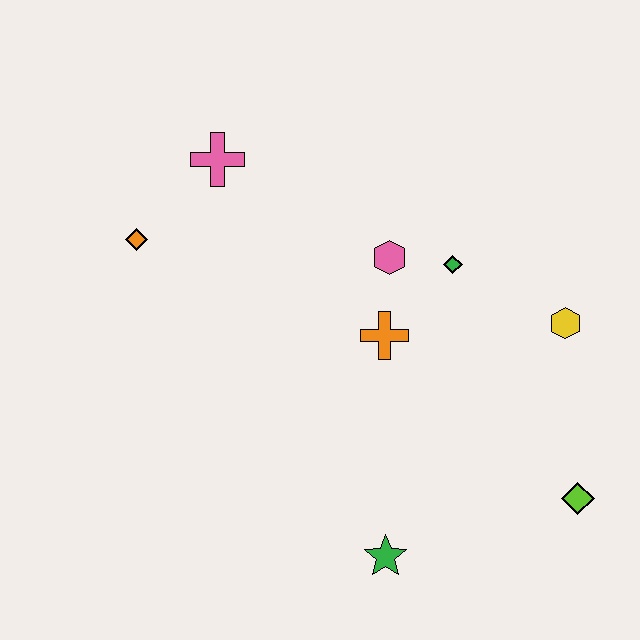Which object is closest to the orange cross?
The pink hexagon is closest to the orange cross.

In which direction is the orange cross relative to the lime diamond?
The orange cross is to the left of the lime diamond.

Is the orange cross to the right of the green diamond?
No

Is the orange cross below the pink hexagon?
Yes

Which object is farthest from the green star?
The pink cross is farthest from the green star.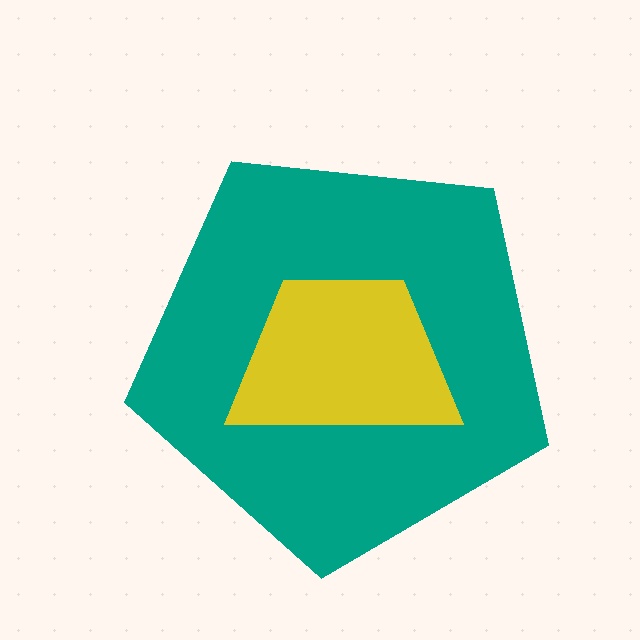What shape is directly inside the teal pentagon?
The yellow trapezoid.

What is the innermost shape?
The yellow trapezoid.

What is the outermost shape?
The teal pentagon.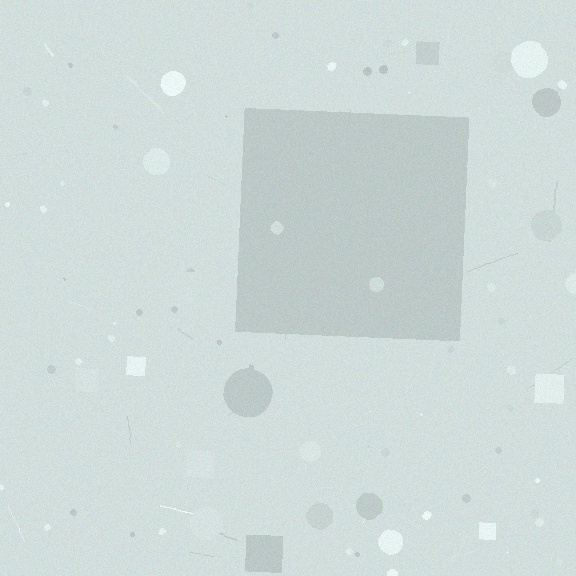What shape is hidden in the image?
A square is hidden in the image.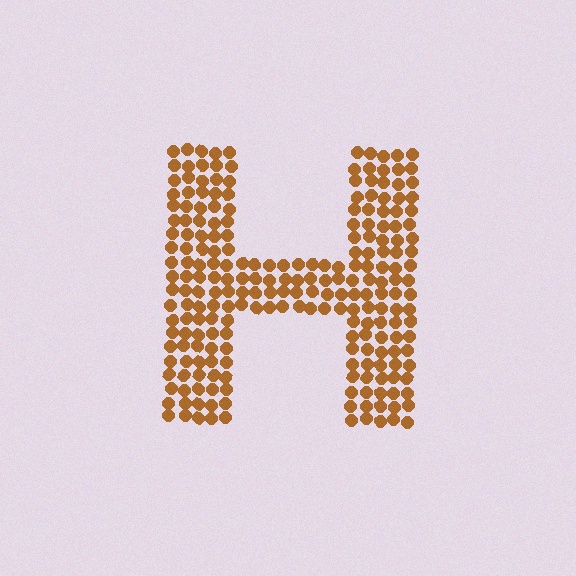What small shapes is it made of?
It is made of small circles.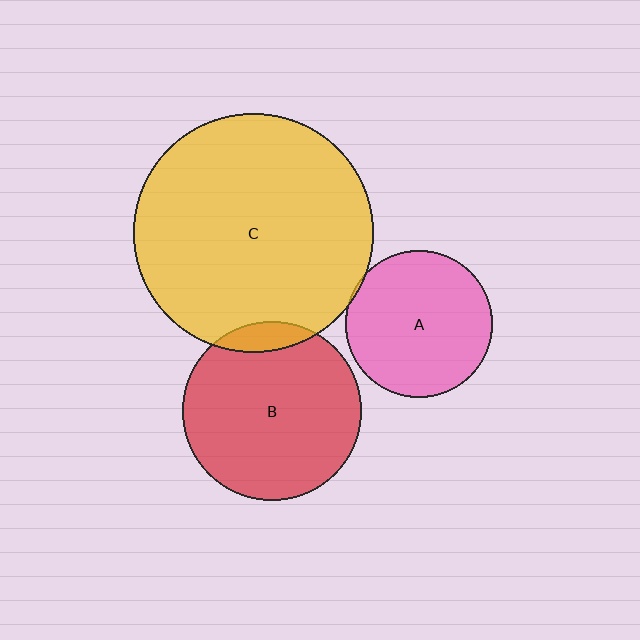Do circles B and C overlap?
Yes.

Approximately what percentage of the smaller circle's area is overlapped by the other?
Approximately 10%.